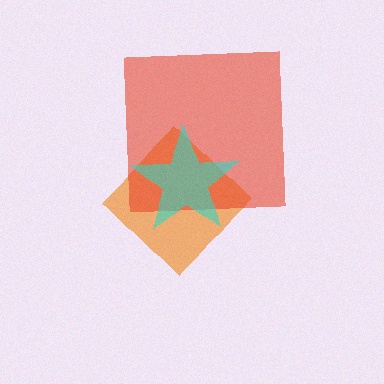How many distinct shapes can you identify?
There are 3 distinct shapes: an orange diamond, a red square, a cyan star.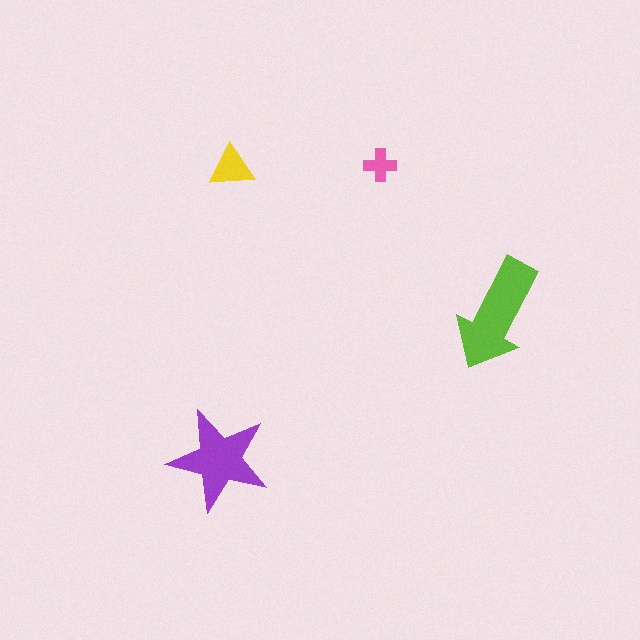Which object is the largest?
The lime arrow.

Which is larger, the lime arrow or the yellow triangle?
The lime arrow.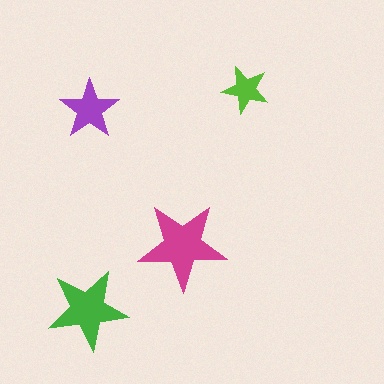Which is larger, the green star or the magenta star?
The magenta one.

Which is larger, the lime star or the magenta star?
The magenta one.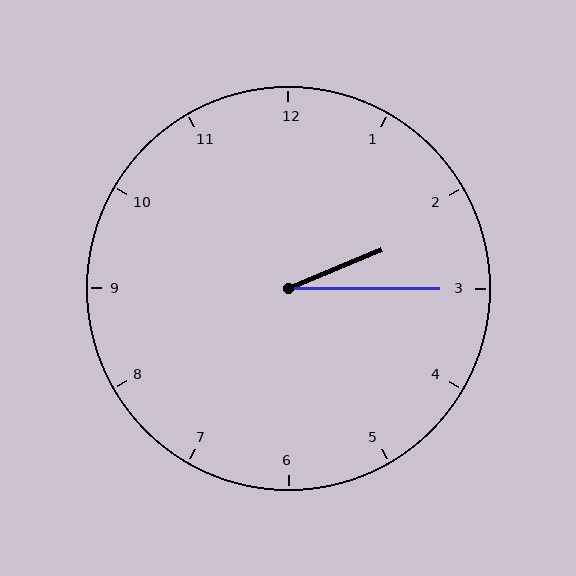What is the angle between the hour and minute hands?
Approximately 22 degrees.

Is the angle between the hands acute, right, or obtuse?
It is acute.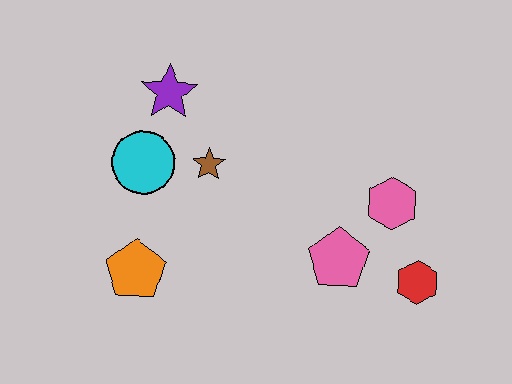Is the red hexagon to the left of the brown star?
No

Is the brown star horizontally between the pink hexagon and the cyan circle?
Yes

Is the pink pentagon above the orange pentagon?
Yes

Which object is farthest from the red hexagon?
The purple star is farthest from the red hexagon.